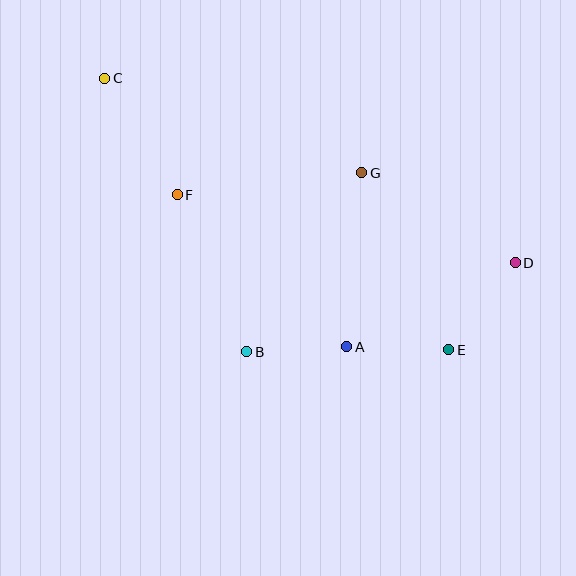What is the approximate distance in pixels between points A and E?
The distance between A and E is approximately 102 pixels.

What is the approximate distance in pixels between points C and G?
The distance between C and G is approximately 274 pixels.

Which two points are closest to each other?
Points A and B are closest to each other.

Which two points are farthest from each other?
Points C and D are farthest from each other.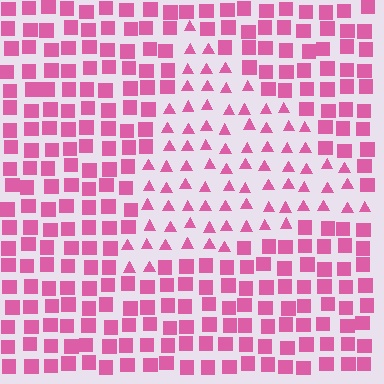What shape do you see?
I see a triangle.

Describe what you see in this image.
The image is filled with small pink elements arranged in a uniform grid. A triangle-shaped region contains triangles, while the surrounding area contains squares. The boundary is defined purely by the change in element shape.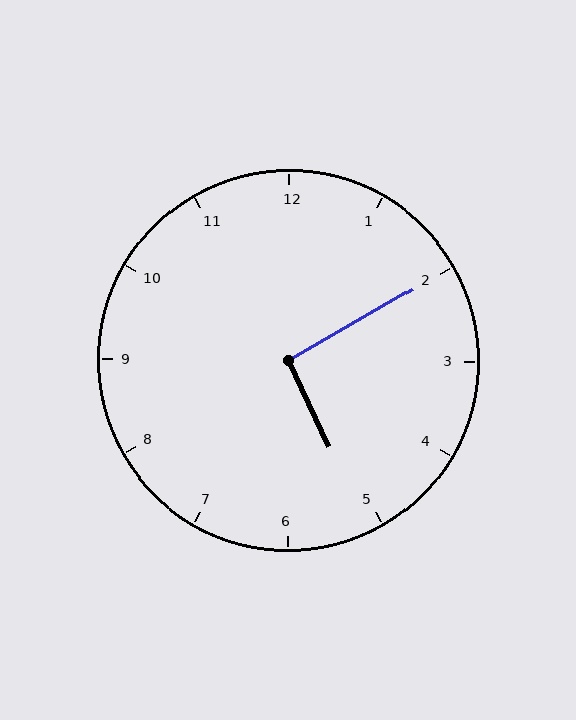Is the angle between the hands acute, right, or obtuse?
It is right.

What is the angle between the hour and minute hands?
Approximately 95 degrees.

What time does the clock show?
5:10.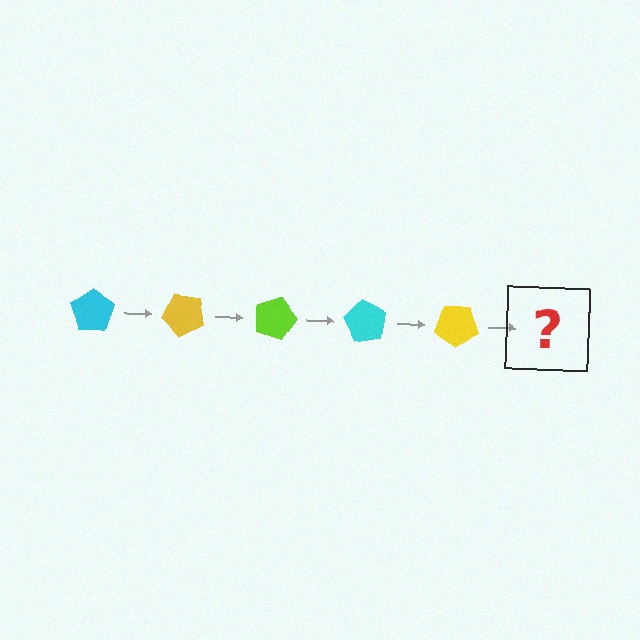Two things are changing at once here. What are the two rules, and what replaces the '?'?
The two rules are that it rotates 45 degrees each step and the color cycles through cyan, yellow, and lime. The '?' should be a lime pentagon, rotated 225 degrees from the start.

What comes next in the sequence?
The next element should be a lime pentagon, rotated 225 degrees from the start.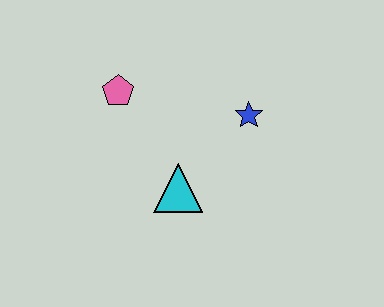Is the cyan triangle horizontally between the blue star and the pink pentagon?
Yes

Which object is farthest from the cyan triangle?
The pink pentagon is farthest from the cyan triangle.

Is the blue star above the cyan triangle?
Yes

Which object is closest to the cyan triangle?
The blue star is closest to the cyan triangle.